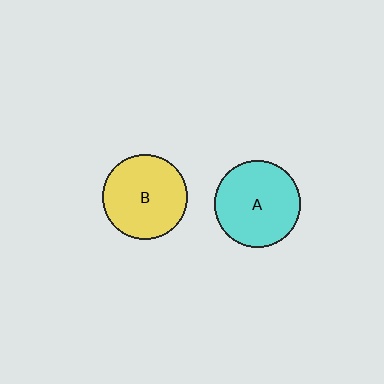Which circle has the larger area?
Circle A (cyan).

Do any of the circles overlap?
No, none of the circles overlap.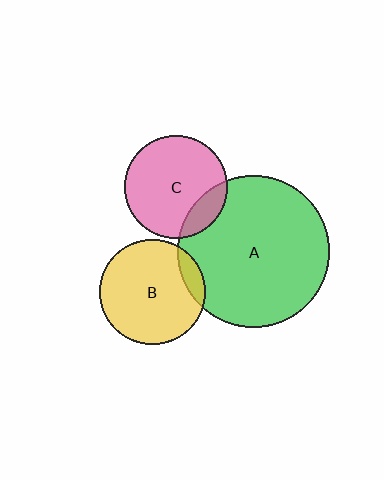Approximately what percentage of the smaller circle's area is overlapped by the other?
Approximately 15%.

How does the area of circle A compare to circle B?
Approximately 2.1 times.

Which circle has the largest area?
Circle A (green).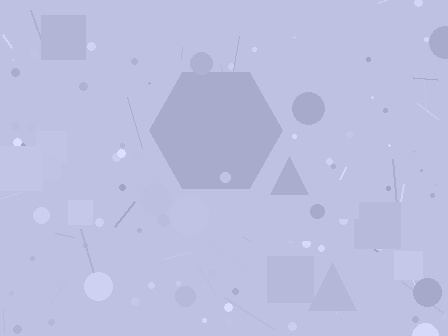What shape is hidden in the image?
A hexagon is hidden in the image.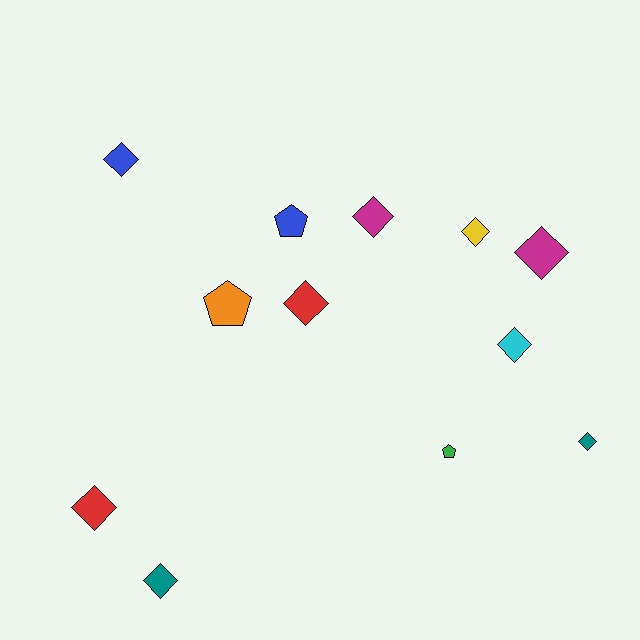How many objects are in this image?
There are 12 objects.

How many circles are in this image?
There are no circles.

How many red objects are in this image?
There are 2 red objects.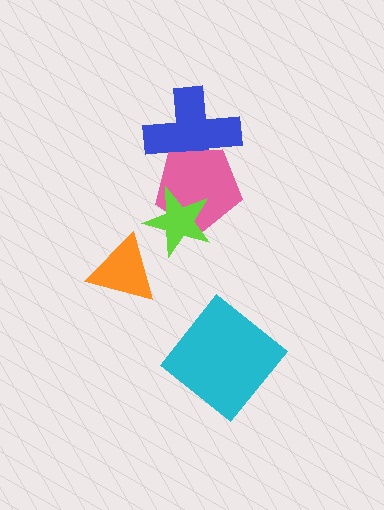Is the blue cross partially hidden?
Yes, it is partially covered by another shape.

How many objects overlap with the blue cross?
1 object overlaps with the blue cross.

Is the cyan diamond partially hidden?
No, no other shape covers it.